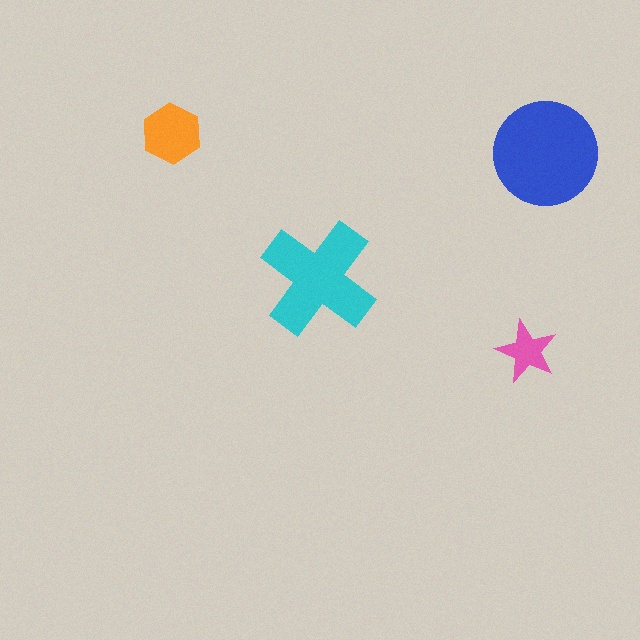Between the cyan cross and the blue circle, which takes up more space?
The blue circle.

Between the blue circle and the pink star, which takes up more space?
The blue circle.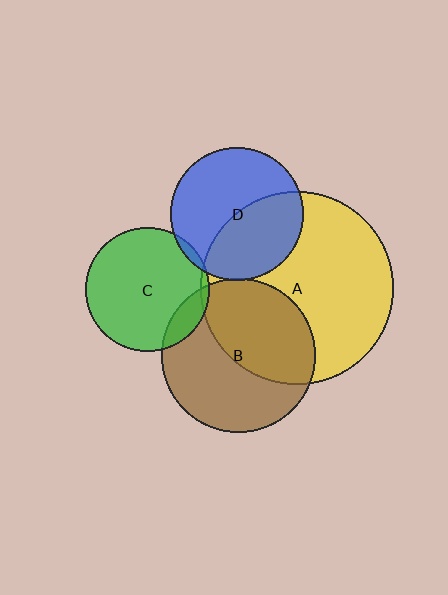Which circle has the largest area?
Circle A (yellow).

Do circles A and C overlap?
Yes.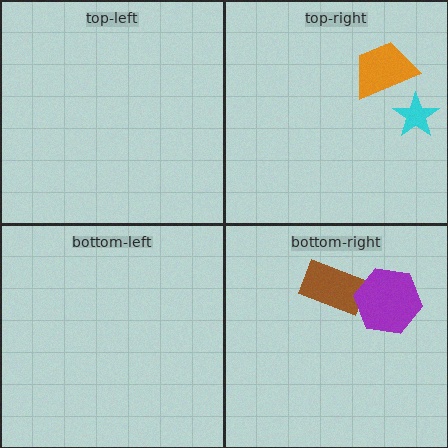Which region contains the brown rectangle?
The bottom-right region.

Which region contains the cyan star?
The top-right region.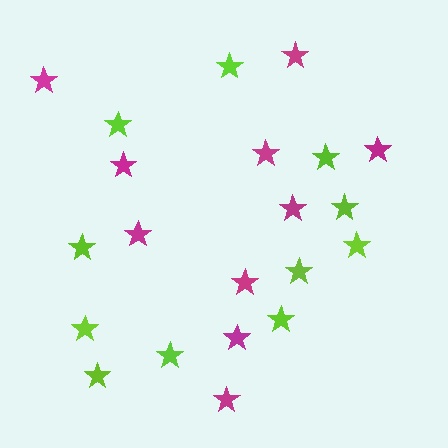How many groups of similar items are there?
There are 2 groups: one group of magenta stars (10) and one group of lime stars (11).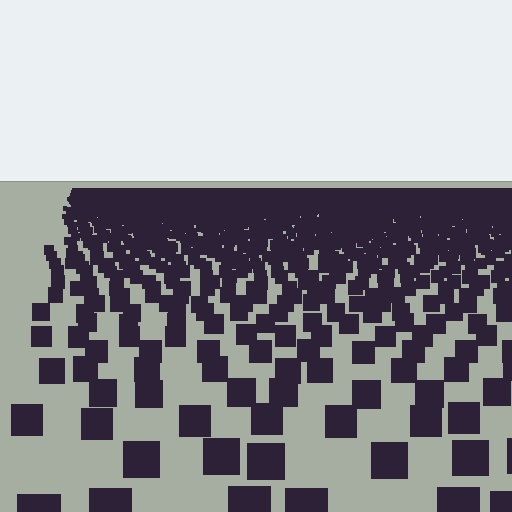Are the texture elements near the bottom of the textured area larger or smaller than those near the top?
Larger. Near the bottom, elements are closer to the viewer and appear at a bigger on-screen size.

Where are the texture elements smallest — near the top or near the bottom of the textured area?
Near the top.